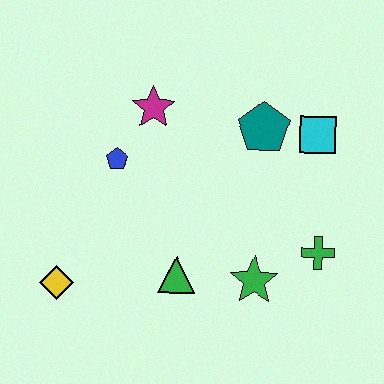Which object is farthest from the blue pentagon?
The green cross is farthest from the blue pentagon.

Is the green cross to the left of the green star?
No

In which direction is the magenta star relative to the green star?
The magenta star is above the green star.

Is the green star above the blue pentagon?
No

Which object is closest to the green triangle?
The green star is closest to the green triangle.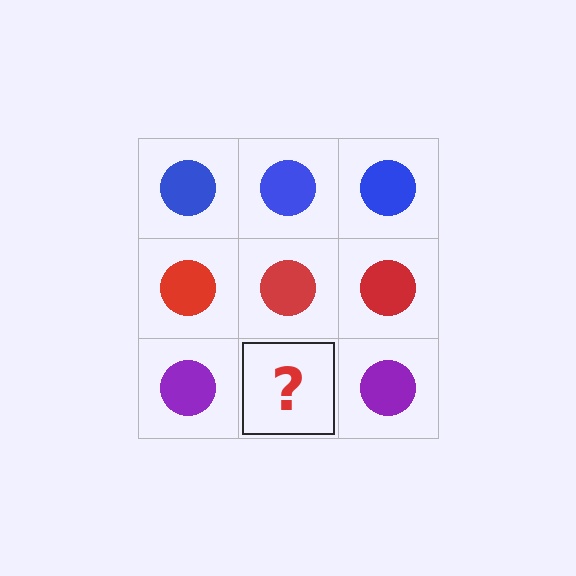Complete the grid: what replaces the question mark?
The question mark should be replaced with a purple circle.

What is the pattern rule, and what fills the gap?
The rule is that each row has a consistent color. The gap should be filled with a purple circle.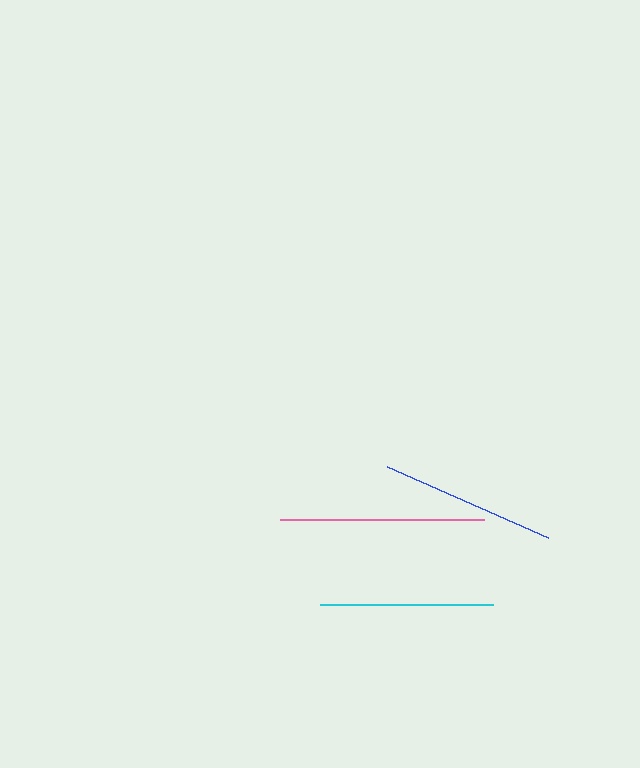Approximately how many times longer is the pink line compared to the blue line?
The pink line is approximately 1.2 times the length of the blue line.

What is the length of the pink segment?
The pink segment is approximately 204 pixels long.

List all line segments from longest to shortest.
From longest to shortest: pink, blue, cyan.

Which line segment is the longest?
The pink line is the longest at approximately 204 pixels.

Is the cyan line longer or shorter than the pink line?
The pink line is longer than the cyan line.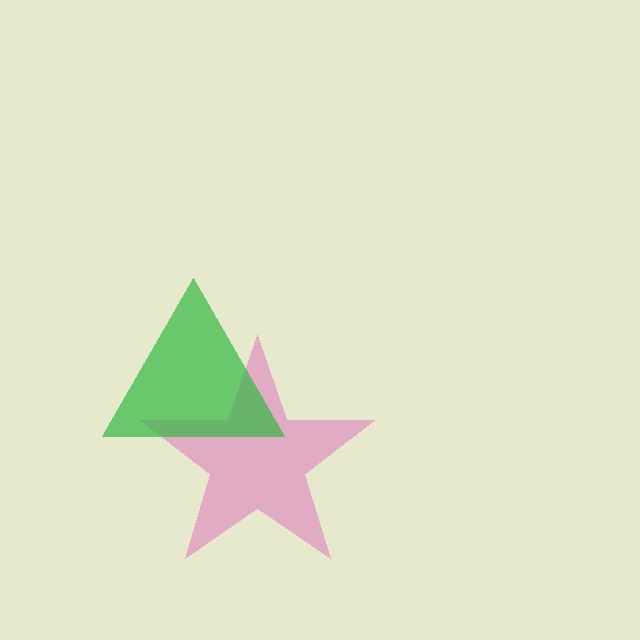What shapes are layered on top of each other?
The layered shapes are: a pink star, a green triangle.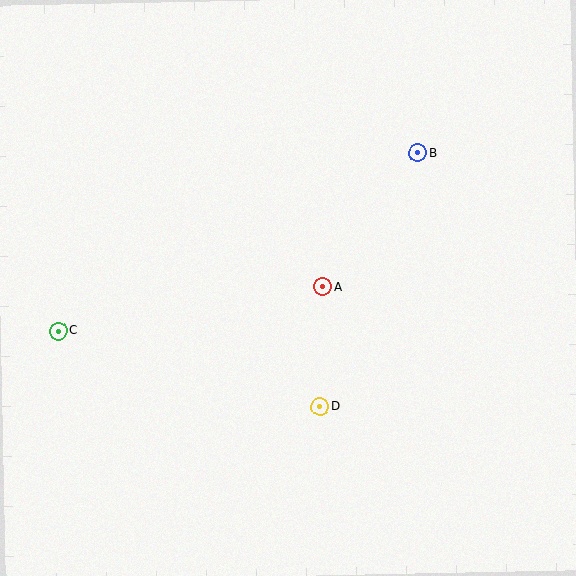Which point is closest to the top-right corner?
Point B is closest to the top-right corner.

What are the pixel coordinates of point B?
Point B is at (418, 153).